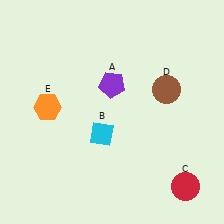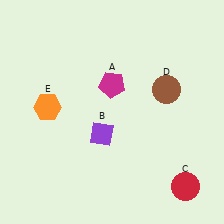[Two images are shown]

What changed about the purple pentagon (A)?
In Image 1, A is purple. In Image 2, it changed to magenta.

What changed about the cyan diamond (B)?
In Image 1, B is cyan. In Image 2, it changed to purple.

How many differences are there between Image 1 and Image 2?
There are 2 differences between the two images.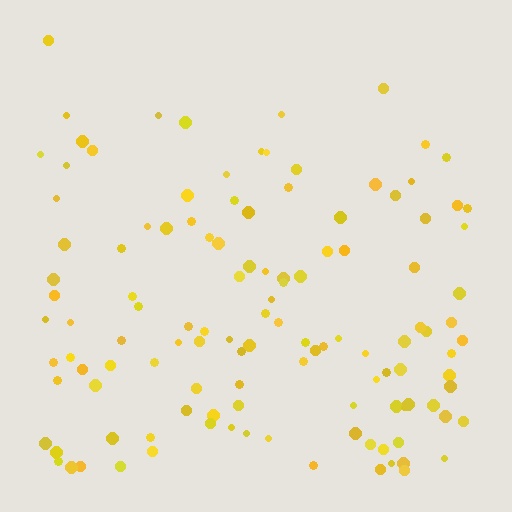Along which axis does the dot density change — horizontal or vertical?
Vertical.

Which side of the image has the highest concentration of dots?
The bottom.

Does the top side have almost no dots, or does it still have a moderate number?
Still a moderate number, just noticeably fewer than the bottom.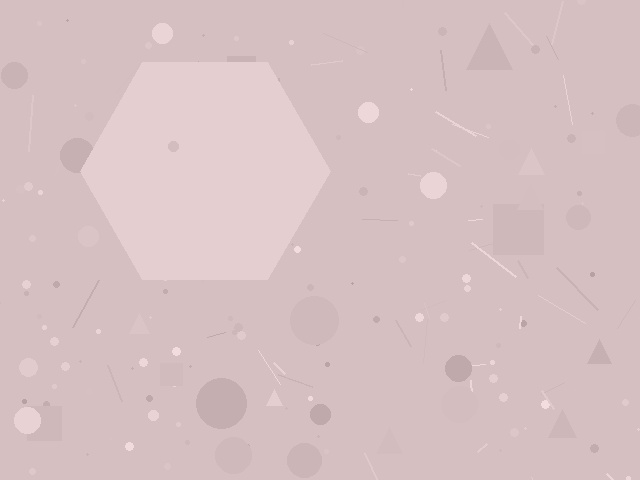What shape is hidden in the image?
A hexagon is hidden in the image.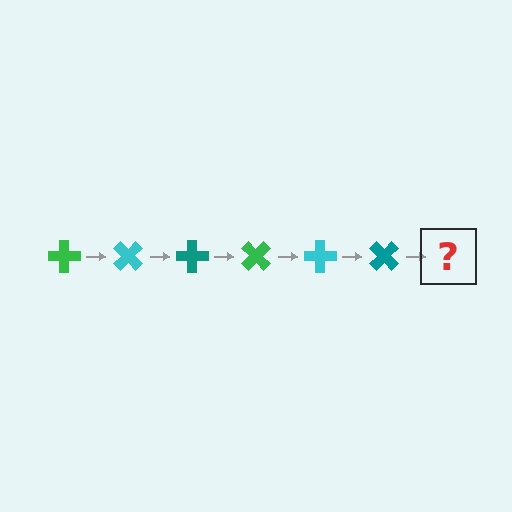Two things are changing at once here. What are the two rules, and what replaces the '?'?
The two rules are that it rotates 45 degrees each step and the color cycles through green, cyan, and teal. The '?' should be a green cross, rotated 270 degrees from the start.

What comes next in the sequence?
The next element should be a green cross, rotated 270 degrees from the start.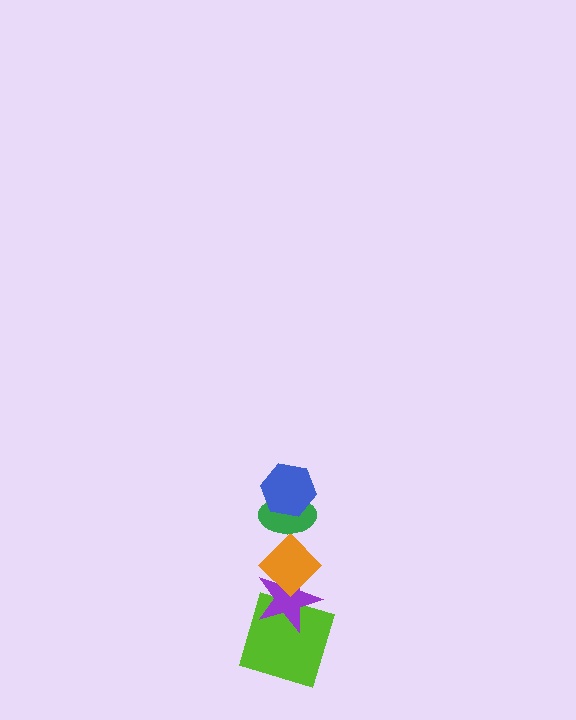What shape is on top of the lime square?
The purple star is on top of the lime square.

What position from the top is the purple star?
The purple star is 4th from the top.